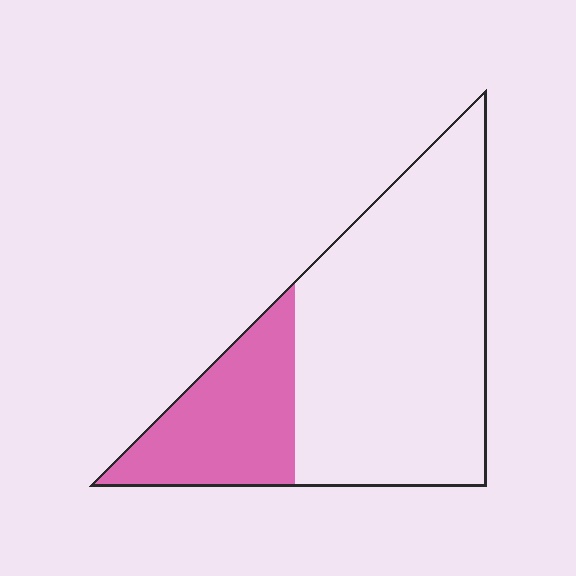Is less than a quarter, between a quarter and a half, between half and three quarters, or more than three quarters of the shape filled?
Between a quarter and a half.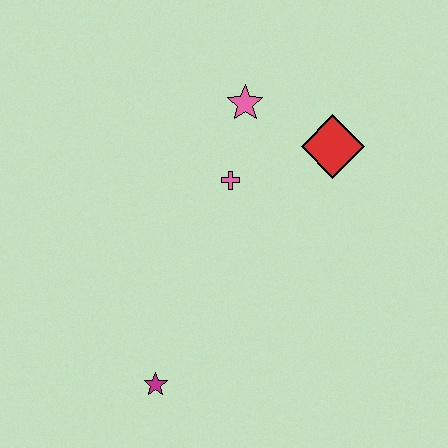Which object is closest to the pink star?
The pink cross is closest to the pink star.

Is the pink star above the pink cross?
Yes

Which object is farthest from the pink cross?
The magenta star is farthest from the pink cross.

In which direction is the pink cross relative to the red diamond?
The pink cross is to the left of the red diamond.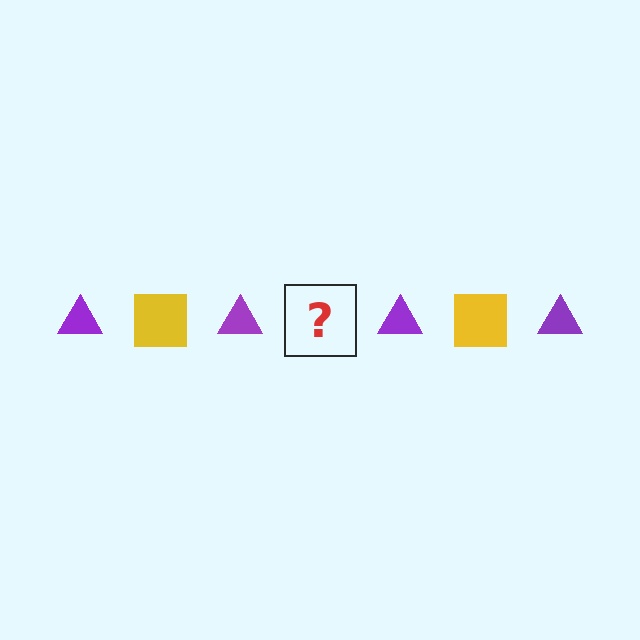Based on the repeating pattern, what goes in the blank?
The blank should be a yellow square.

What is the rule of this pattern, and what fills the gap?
The rule is that the pattern alternates between purple triangle and yellow square. The gap should be filled with a yellow square.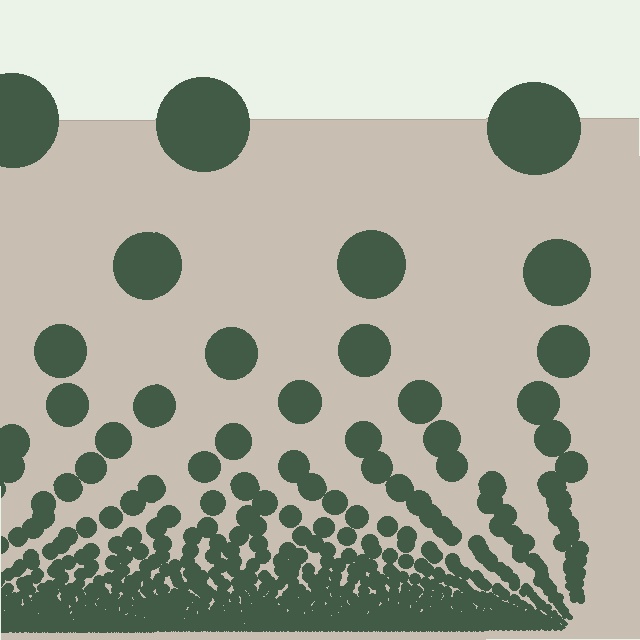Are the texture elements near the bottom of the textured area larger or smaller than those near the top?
Smaller. The gradient is inverted — elements near the bottom are smaller and denser.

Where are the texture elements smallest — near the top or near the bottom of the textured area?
Near the bottom.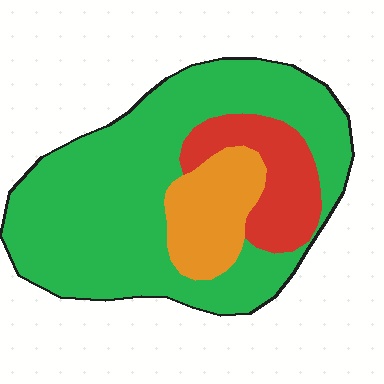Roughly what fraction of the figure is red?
Red takes up about one sixth (1/6) of the figure.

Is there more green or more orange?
Green.